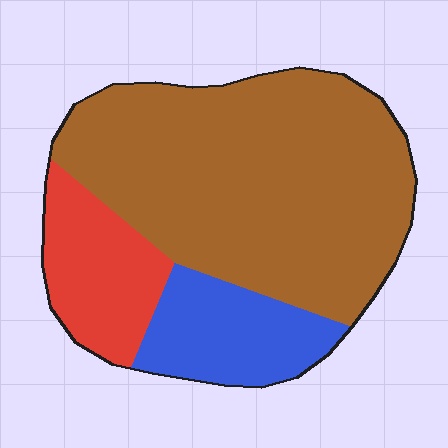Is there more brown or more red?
Brown.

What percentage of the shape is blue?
Blue takes up less than a quarter of the shape.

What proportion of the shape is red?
Red takes up between a sixth and a third of the shape.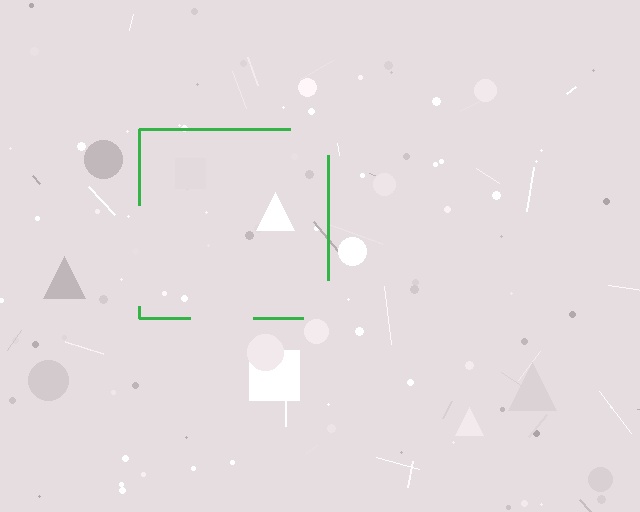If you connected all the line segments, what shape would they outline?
They would outline a square.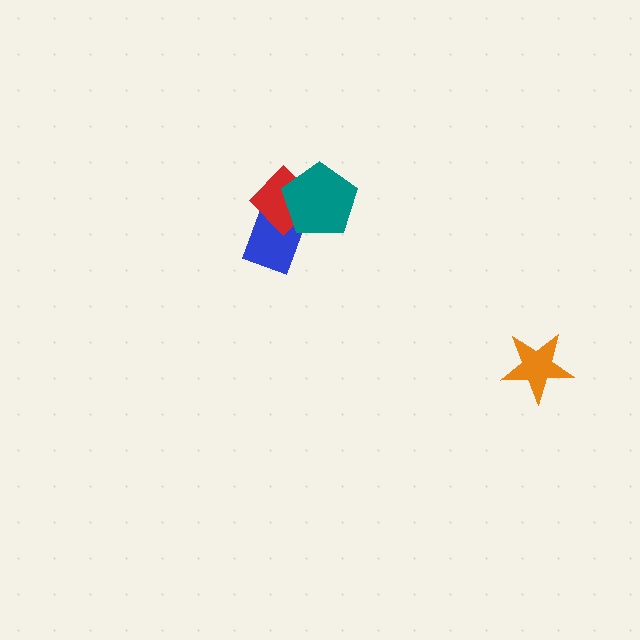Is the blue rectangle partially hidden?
Yes, it is partially covered by another shape.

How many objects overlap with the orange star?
0 objects overlap with the orange star.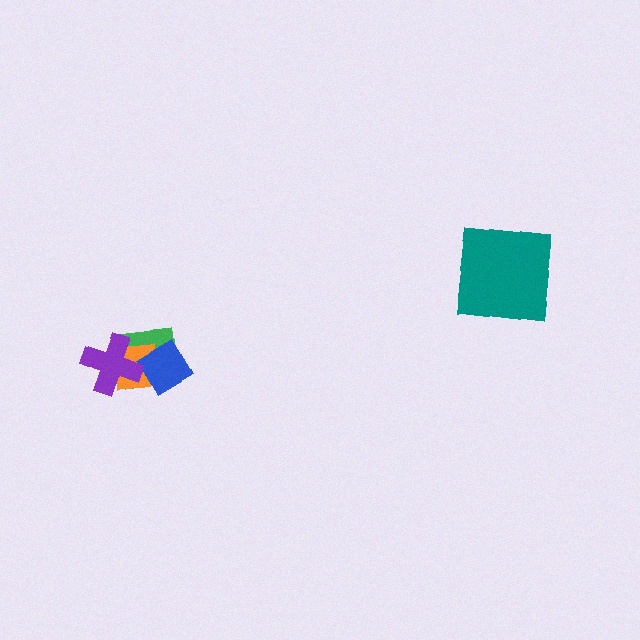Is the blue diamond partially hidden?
Yes, it is partially covered by another shape.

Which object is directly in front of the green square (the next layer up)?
The orange square is directly in front of the green square.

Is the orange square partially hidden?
Yes, it is partially covered by another shape.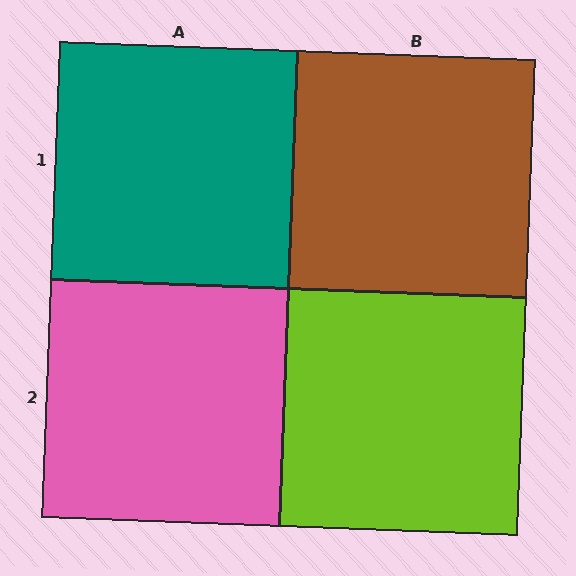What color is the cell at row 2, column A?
Pink.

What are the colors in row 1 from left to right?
Teal, brown.